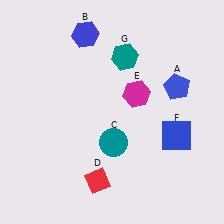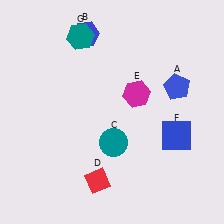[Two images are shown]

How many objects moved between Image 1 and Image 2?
1 object moved between the two images.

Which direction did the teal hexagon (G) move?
The teal hexagon (G) moved left.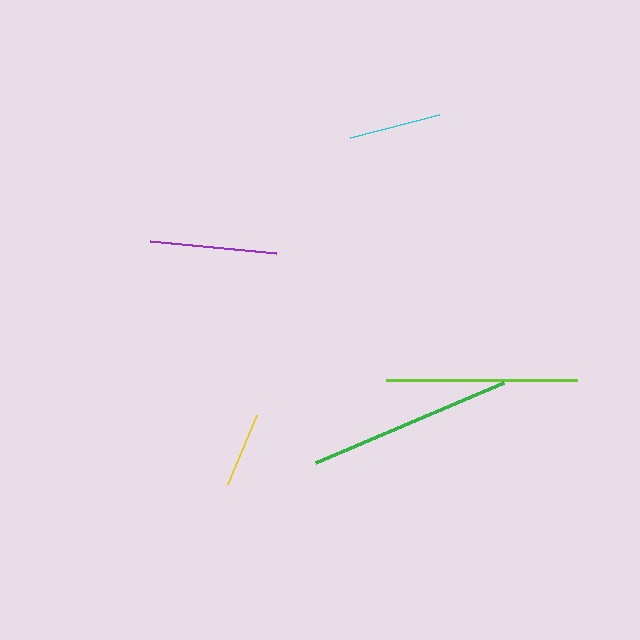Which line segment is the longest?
The green line is the longest at approximately 204 pixels.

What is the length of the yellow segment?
The yellow segment is approximately 75 pixels long.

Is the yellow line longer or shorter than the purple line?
The purple line is longer than the yellow line.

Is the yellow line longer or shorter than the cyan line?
The cyan line is longer than the yellow line.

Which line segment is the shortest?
The yellow line is the shortest at approximately 75 pixels.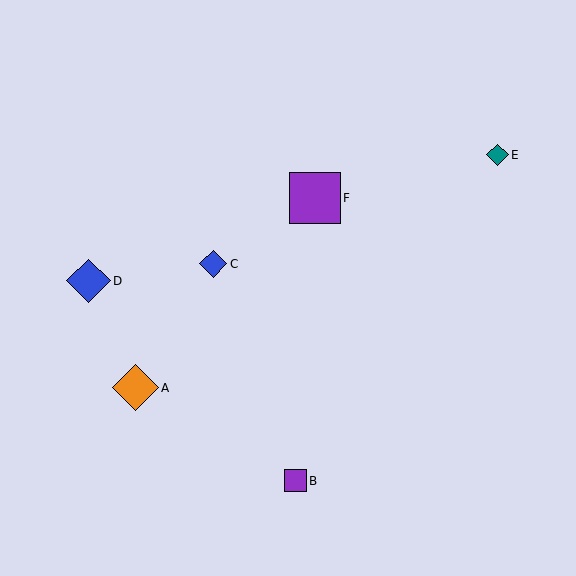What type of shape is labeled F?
Shape F is a purple square.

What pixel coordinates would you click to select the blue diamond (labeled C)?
Click at (213, 264) to select the blue diamond C.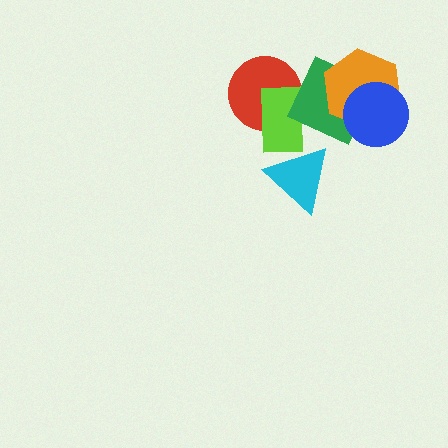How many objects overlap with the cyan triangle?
1 object overlaps with the cyan triangle.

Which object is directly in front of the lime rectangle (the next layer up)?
The green diamond is directly in front of the lime rectangle.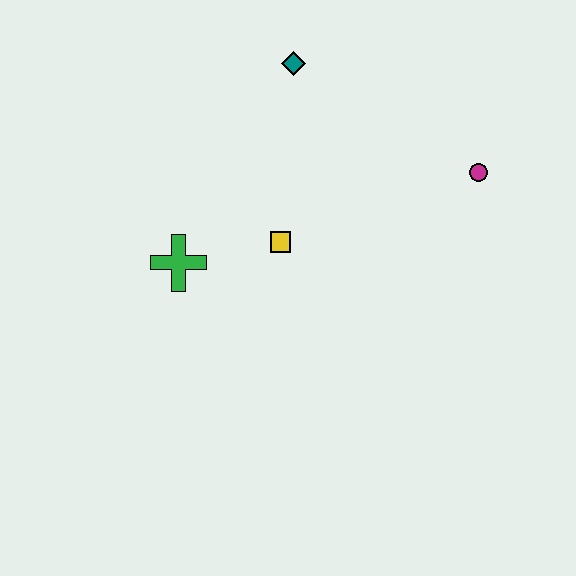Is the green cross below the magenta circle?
Yes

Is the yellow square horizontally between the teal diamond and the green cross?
Yes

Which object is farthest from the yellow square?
The magenta circle is farthest from the yellow square.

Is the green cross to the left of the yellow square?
Yes